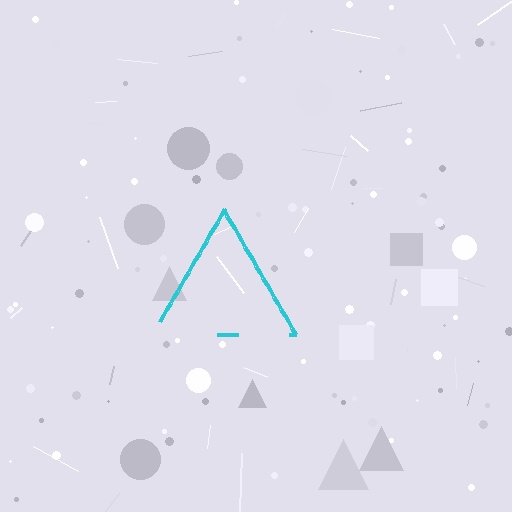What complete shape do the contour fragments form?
The contour fragments form a triangle.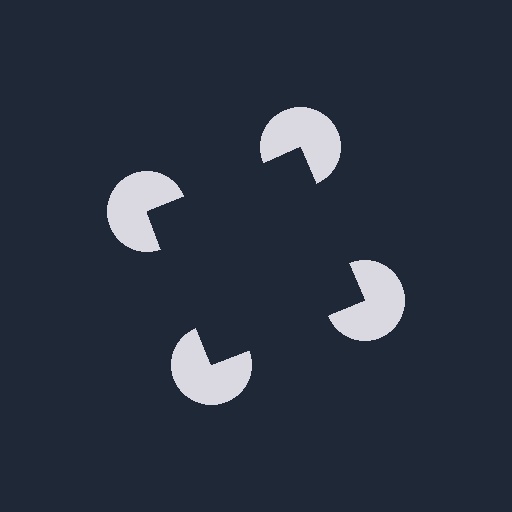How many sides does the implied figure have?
4 sides.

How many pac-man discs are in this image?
There are 4 — one at each vertex of the illusory square.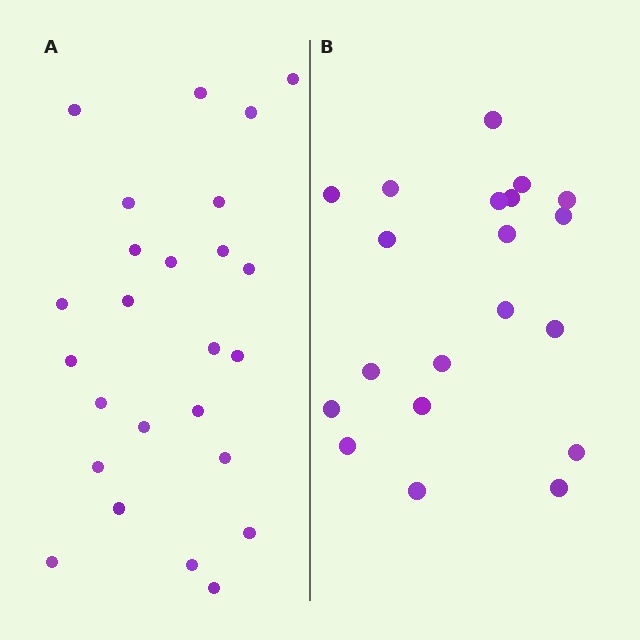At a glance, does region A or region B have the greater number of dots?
Region A (the left region) has more dots.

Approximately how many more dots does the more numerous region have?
Region A has about 5 more dots than region B.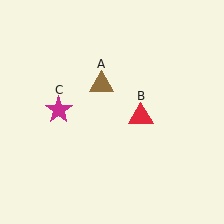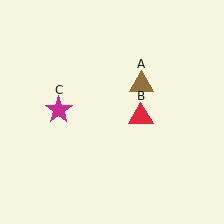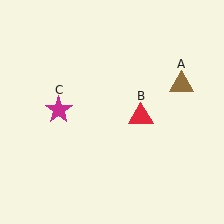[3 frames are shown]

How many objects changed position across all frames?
1 object changed position: brown triangle (object A).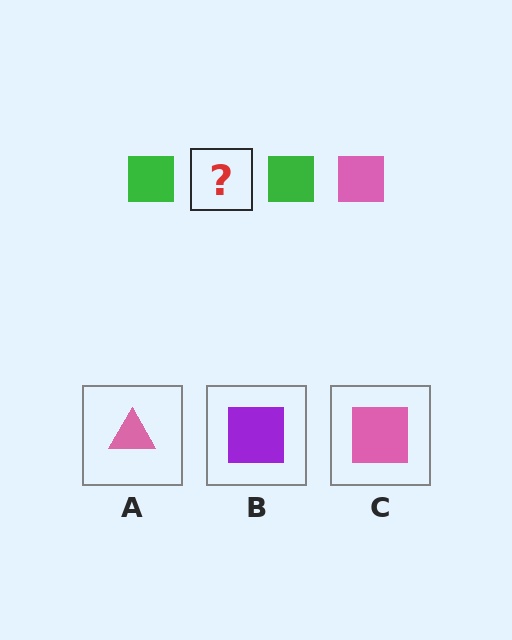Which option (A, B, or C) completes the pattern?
C.